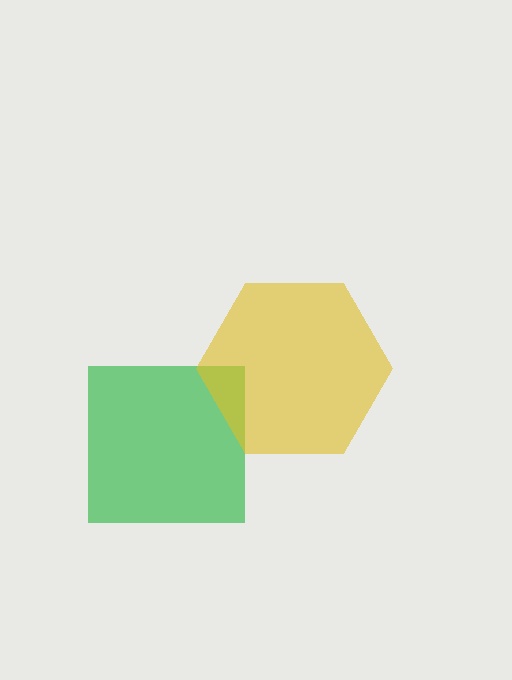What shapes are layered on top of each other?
The layered shapes are: a green square, a yellow hexagon.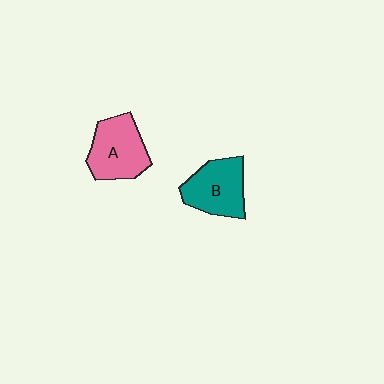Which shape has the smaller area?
Shape B (teal).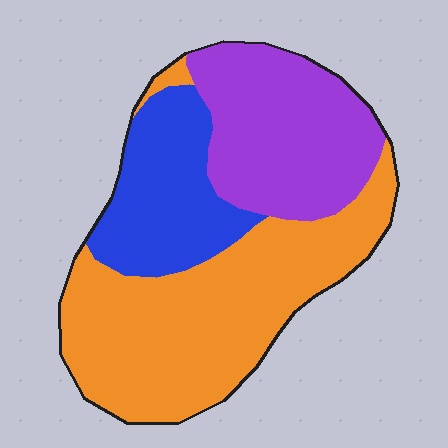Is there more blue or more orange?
Orange.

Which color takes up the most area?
Orange, at roughly 50%.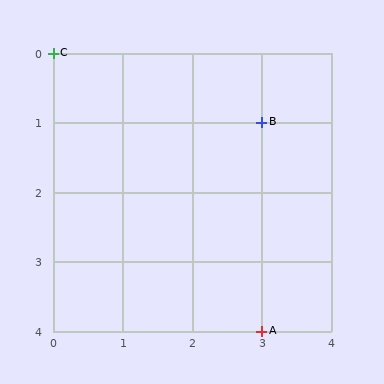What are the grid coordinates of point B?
Point B is at grid coordinates (3, 1).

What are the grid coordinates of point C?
Point C is at grid coordinates (0, 0).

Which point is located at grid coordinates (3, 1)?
Point B is at (3, 1).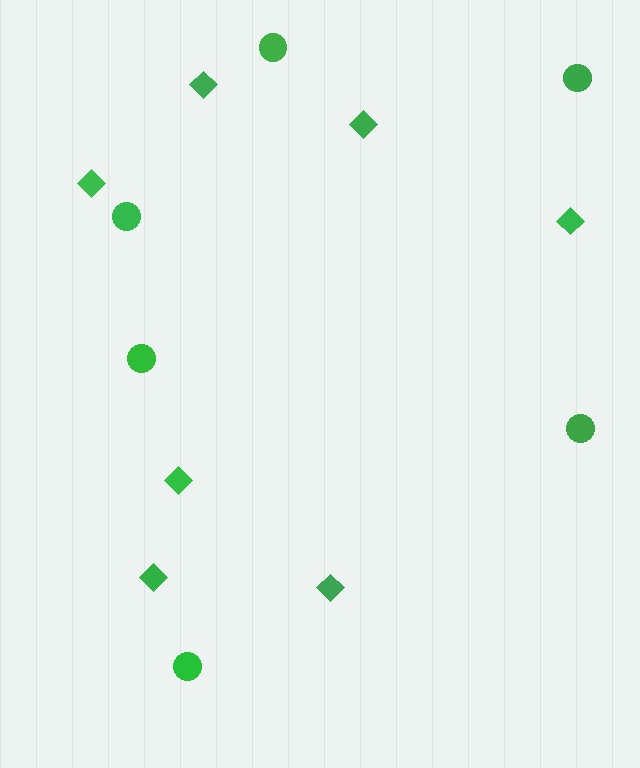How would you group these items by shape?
There are 2 groups: one group of circles (6) and one group of diamonds (7).